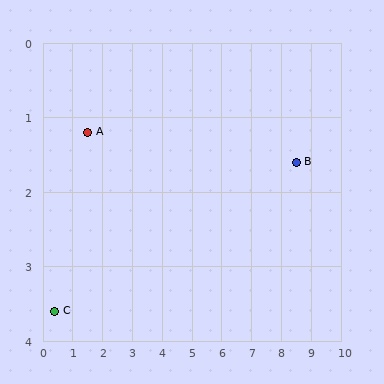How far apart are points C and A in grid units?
Points C and A are about 2.6 grid units apart.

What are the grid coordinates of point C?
Point C is at approximately (0.4, 3.6).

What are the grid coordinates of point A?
Point A is at approximately (1.5, 1.2).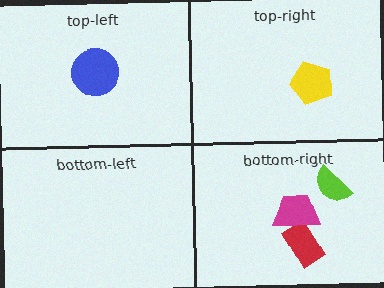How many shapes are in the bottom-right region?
3.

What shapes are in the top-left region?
The blue circle.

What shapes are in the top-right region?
The yellow pentagon.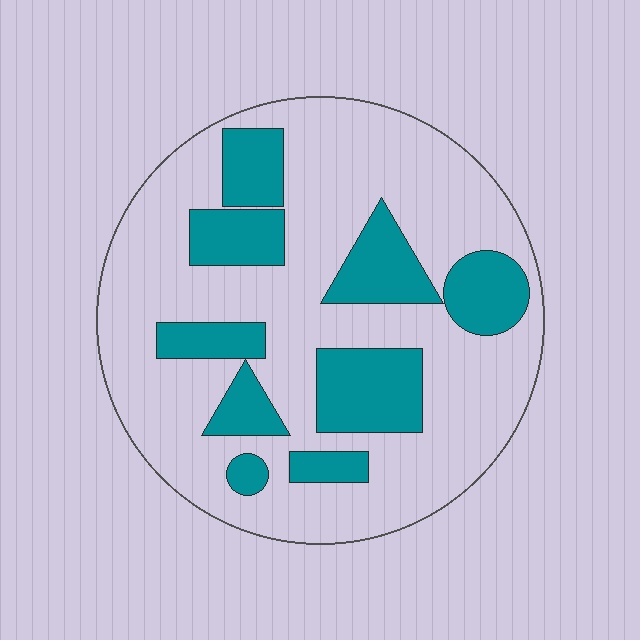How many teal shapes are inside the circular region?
9.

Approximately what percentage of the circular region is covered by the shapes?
Approximately 30%.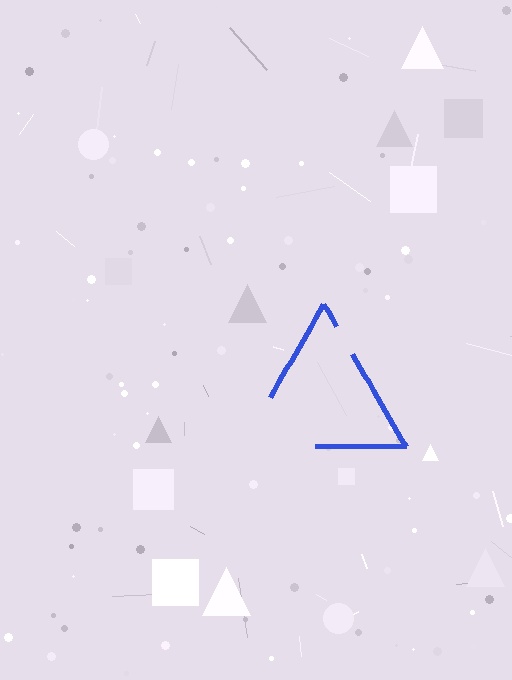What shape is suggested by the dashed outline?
The dashed outline suggests a triangle.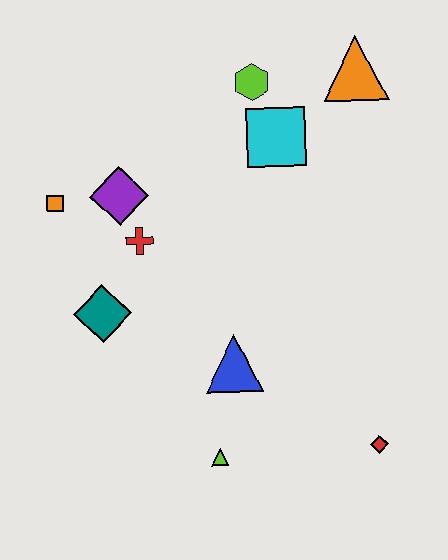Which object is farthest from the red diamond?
The orange square is farthest from the red diamond.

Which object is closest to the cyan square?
The lime hexagon is closest to the cyan square.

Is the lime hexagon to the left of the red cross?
No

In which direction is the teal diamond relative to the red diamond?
The teal diamond is to the left of the red diamond.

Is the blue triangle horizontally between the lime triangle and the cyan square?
Yes